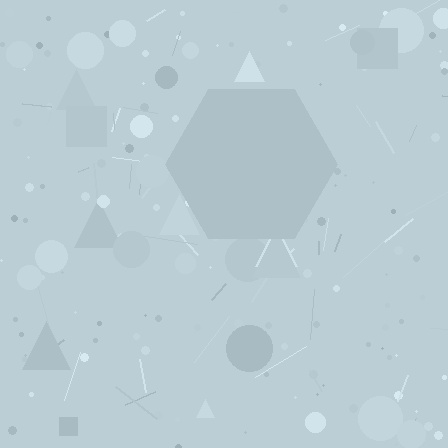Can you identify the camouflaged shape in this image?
The camouflaged shape is a hexagon.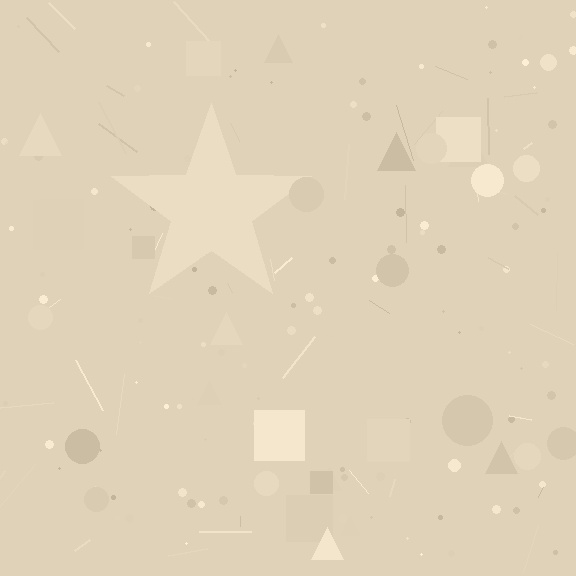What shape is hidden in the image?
A star is hidden in the image.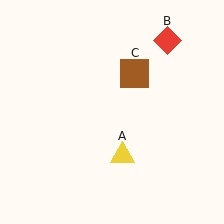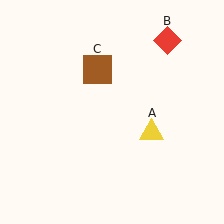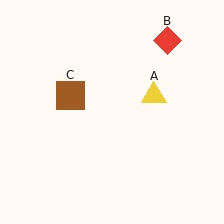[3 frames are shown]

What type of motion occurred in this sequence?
The yellow triangle (object A), brown square (object C) rotated counterclockwise around the center of the scene.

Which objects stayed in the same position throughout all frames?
Red diamond (object B) remained stationary.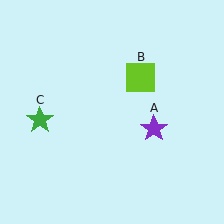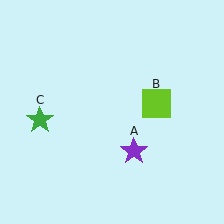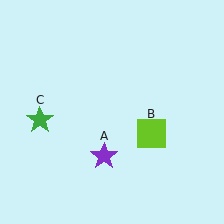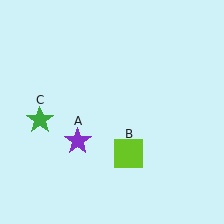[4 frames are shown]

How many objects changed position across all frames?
2 objects changed position: purple star (object A), lime square (object B).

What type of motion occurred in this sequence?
The purple star (object A), lime square (object B) rotated clockwise around the center of the scene.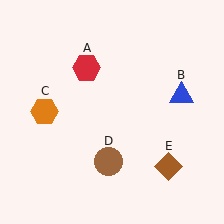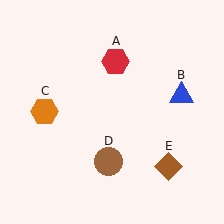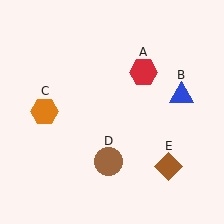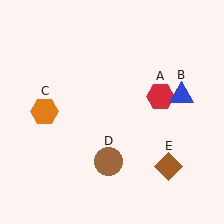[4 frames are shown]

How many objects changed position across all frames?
1 object changed position: red hexagon (object A).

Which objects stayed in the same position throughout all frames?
Blue triangle (object B) and orange hexagon (object C) and brown circle (object D) and brown diamond (object E) remained stationary.